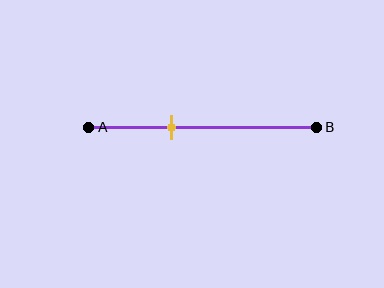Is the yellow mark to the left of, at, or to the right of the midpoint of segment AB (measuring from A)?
The yellow mark is to the left of the midpoint of segment AB.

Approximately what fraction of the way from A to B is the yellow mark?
The yellow mark is approximately 35% of the way from A to B.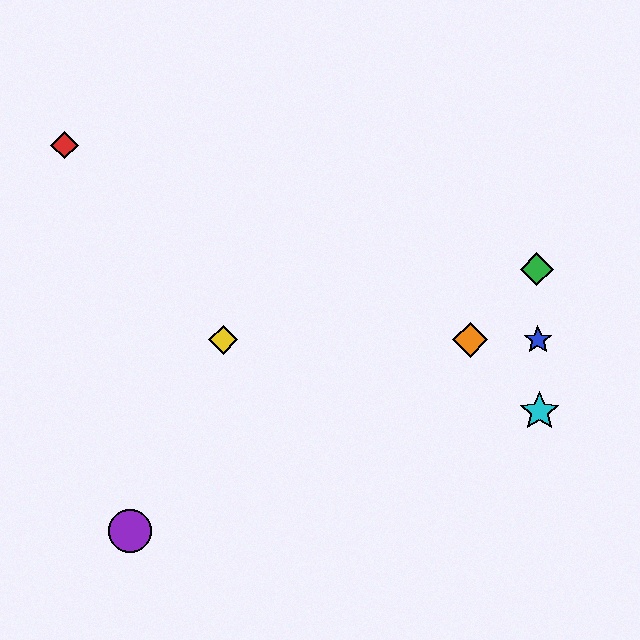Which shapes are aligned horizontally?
The blue star, the yellow diamond, the orange diamond are aligned horizontally.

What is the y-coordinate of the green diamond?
The green diamond is at y≈269.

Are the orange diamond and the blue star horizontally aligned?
Yes, both are at y≈340.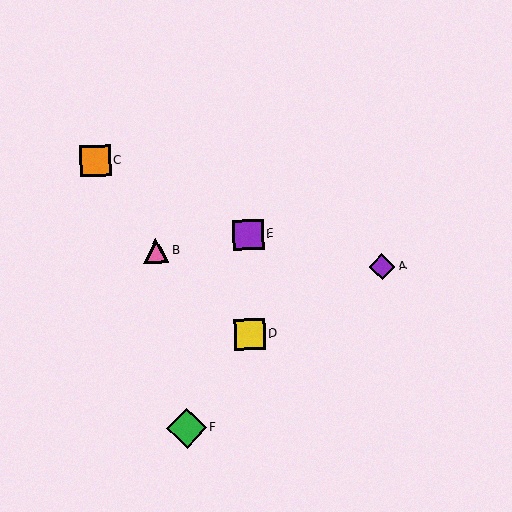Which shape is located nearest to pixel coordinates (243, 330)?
The yellow square (labeled D) at (250, 335) is nearest to that location.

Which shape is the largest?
The green diamond (labeled F) is the largest.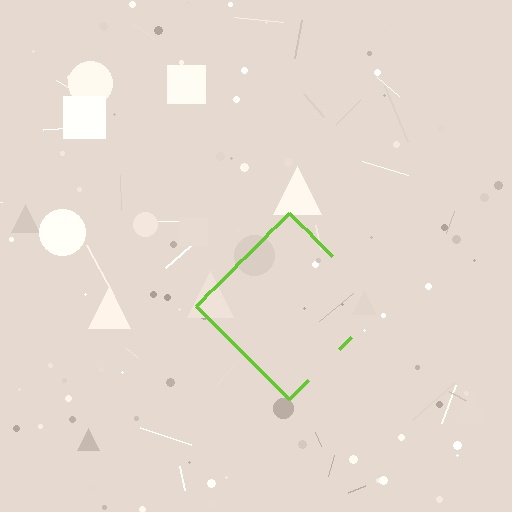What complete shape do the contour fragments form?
The contour fragments form a diamond.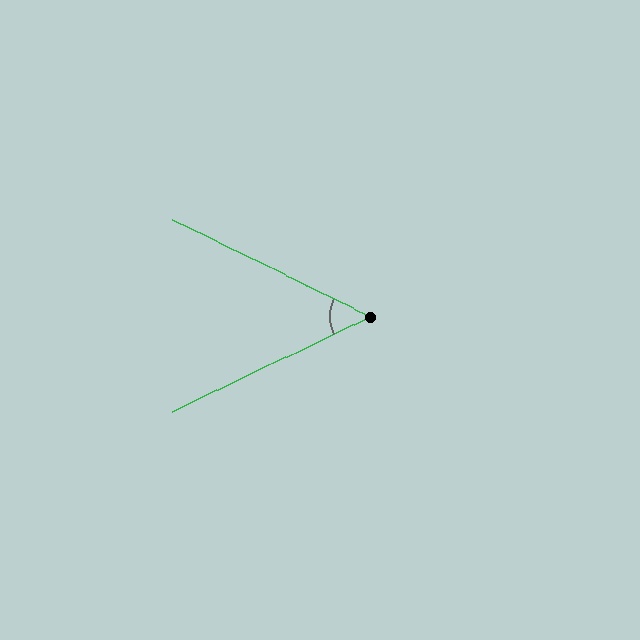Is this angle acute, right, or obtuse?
It is acute.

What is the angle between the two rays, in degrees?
Approximately 52 degrees.